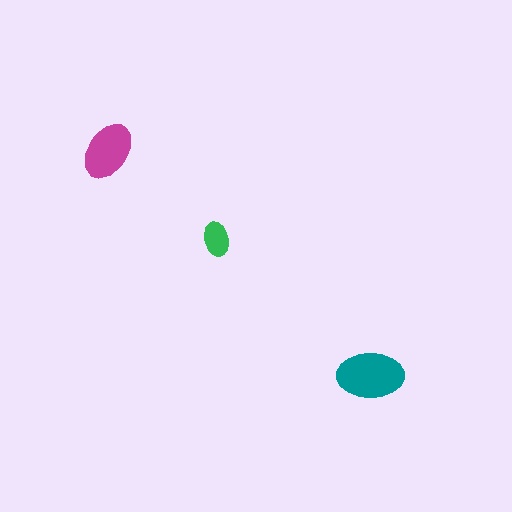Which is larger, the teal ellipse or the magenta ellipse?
The teal one.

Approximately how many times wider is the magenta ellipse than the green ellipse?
About 1.5 times wider.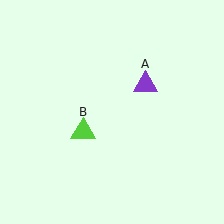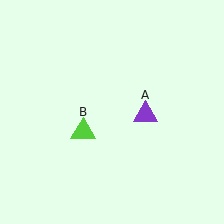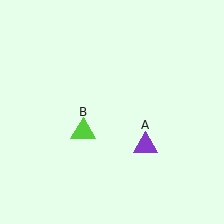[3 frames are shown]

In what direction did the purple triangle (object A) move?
The purple triangle (object A) moved down.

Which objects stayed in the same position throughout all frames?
Lime triangle (object B) remained stationary.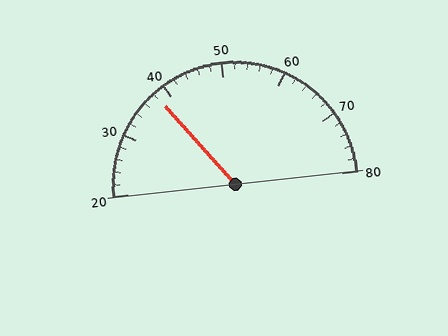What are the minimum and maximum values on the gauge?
The gauge ranges from 20 to 80.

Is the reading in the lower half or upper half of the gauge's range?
The reading is in the lower half of the range (20 to 80).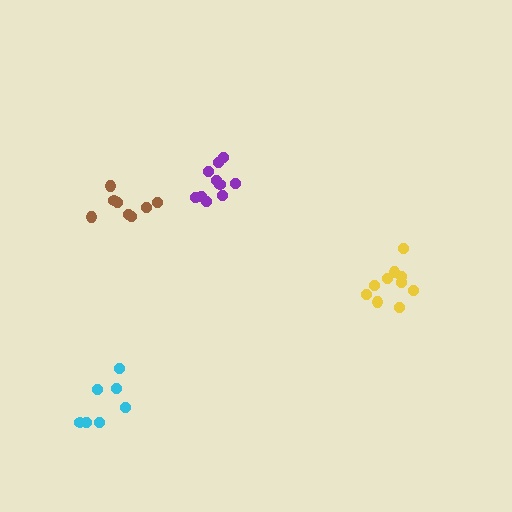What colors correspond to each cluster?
The clusters are colored: yellow, purple, cyan, brown.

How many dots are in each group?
Group 1: 10 dots, Group 2: 10 dots, Group 3: 7 dots, Group 4: 8 dots (35 total).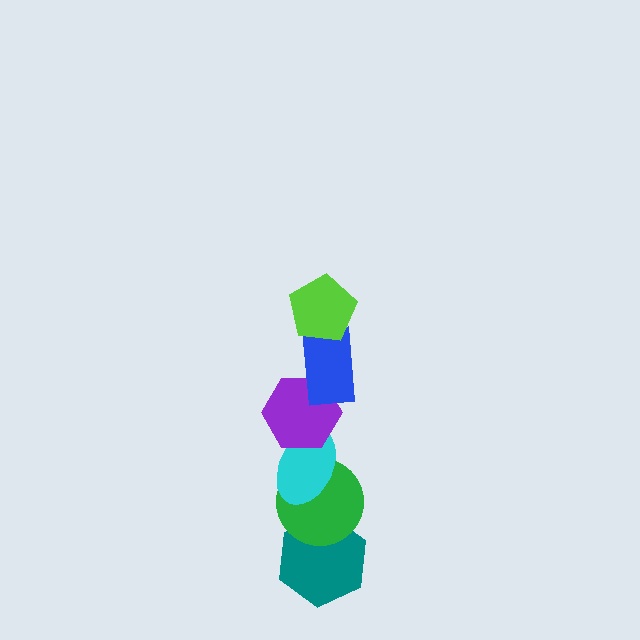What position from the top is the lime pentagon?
The lime pentagon is 1st from the top.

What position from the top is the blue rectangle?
The blue rectangle is 2nd from the top.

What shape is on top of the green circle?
The cyan ellipse is on top of the green circle.